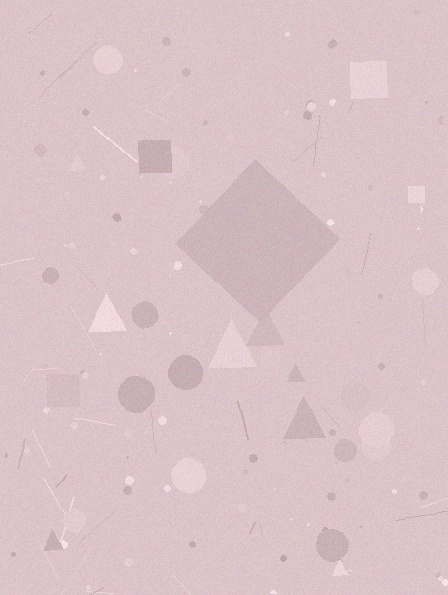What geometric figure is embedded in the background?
A diamond is embedded in the background.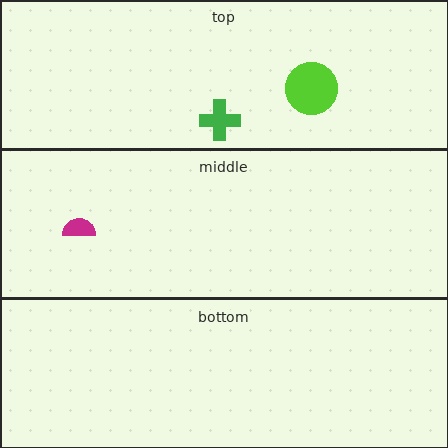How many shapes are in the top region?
2.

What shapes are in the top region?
The green cross, the lime circle.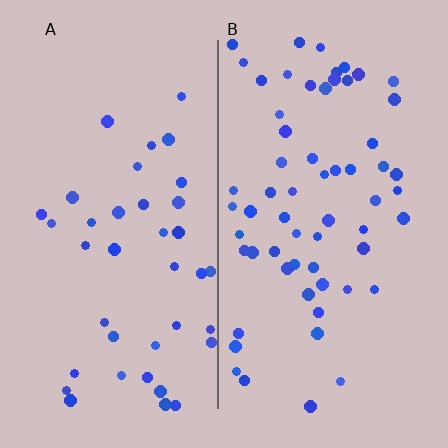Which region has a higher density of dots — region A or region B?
B (the right).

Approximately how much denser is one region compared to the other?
Approximately 1.6× — region B over region A.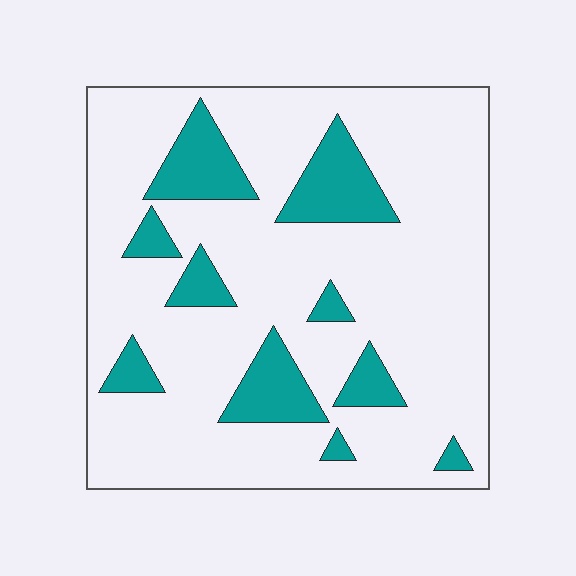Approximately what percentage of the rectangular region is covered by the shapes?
Approximately 20%.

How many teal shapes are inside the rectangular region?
10.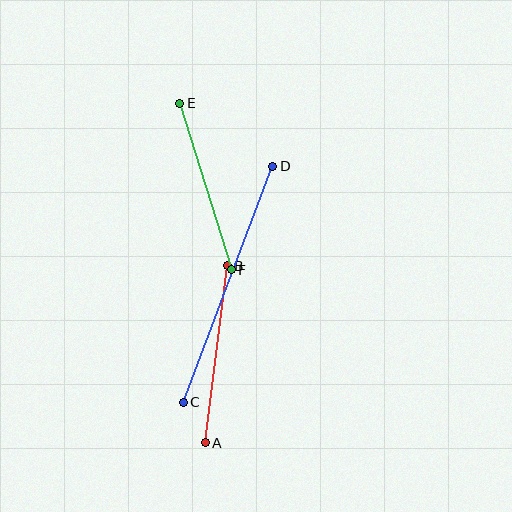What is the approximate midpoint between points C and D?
The midpoint is at approximately (228, 284) pixels.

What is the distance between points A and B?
The distance is approximately 178 pixels.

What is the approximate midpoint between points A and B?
The midpoint is at approximately (216, 354) pixels.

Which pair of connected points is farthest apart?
Points C and D are farthest apart.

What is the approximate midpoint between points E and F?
The midpoint is at approximately (206, 187) pixels.